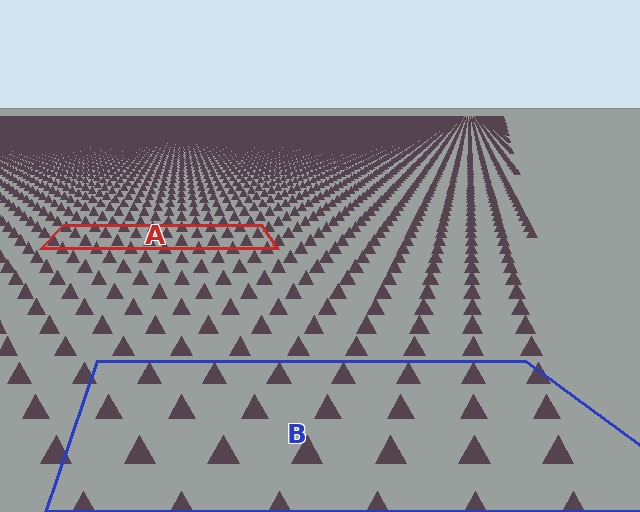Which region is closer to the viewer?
Region B is closer. The texture elements there are larger and more spread out.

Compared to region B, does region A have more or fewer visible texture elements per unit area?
Region A has more texture elements per unit area — they are packed more densely because it is farther away.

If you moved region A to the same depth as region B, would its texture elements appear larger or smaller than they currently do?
They would appear larger. At a closer depth, the same texture elements are projected at a bigger on-screen size.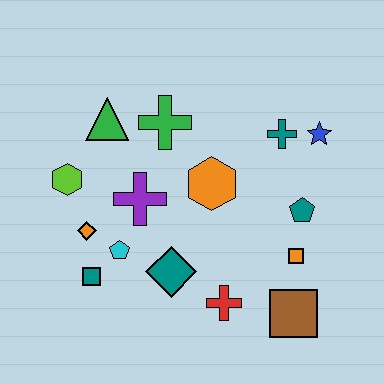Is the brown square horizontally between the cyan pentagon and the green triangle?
No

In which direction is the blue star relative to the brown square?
The blue star is above the brown square.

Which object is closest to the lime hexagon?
The orange diamond is closest to the lime hexagon.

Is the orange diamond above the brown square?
Yes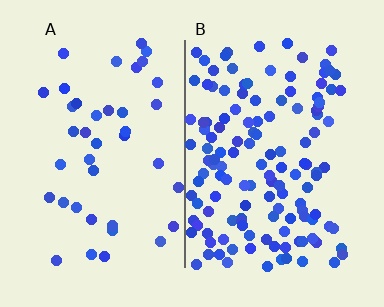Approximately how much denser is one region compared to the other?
Approximately 3.3× — region B over region A.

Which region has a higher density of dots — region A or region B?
B (the right).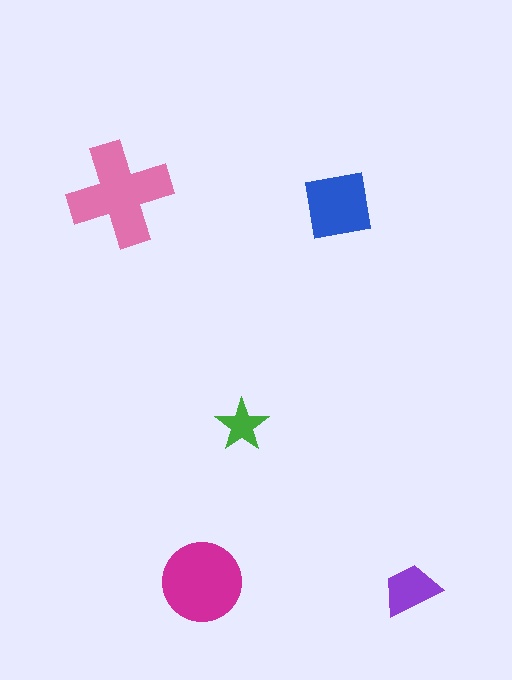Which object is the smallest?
The green star.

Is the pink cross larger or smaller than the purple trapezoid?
Larger.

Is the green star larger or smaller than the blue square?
Smaller.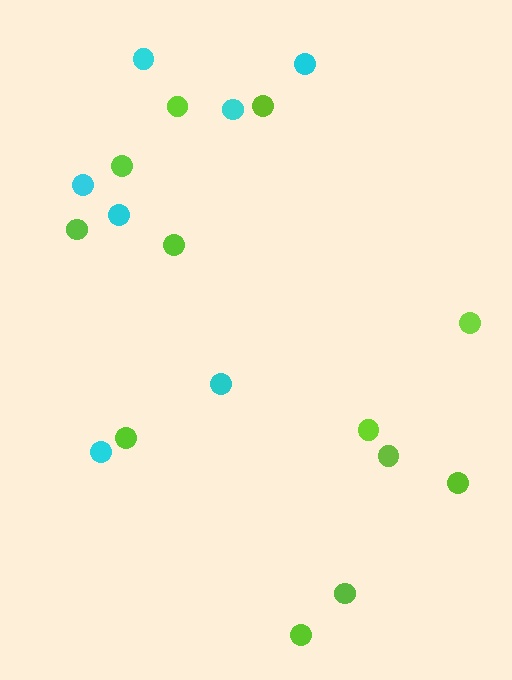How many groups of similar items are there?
There are 2 groups: one group of lime circles (12) and one group of cyan circles (7).